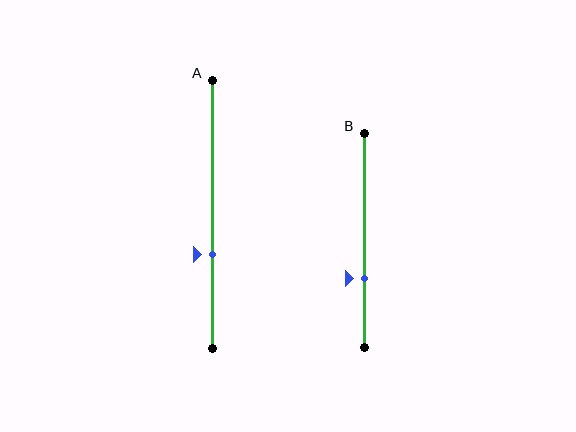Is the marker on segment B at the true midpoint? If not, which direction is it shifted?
No, the marker on segment B is shifted downward by about 18% of the segment length.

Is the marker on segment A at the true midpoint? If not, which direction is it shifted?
No, the marker on segment A is shifted downward by about 15% of the segment length.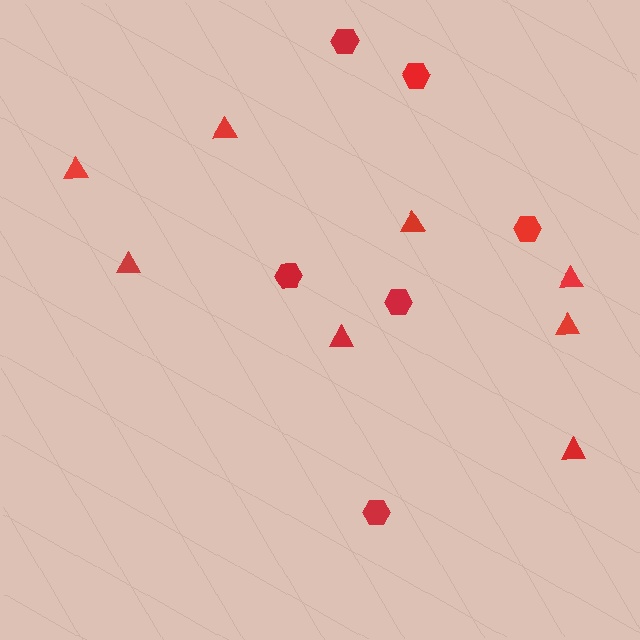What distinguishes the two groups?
There are 2 groups: one group of triangles (8) and one group of hexagons (6).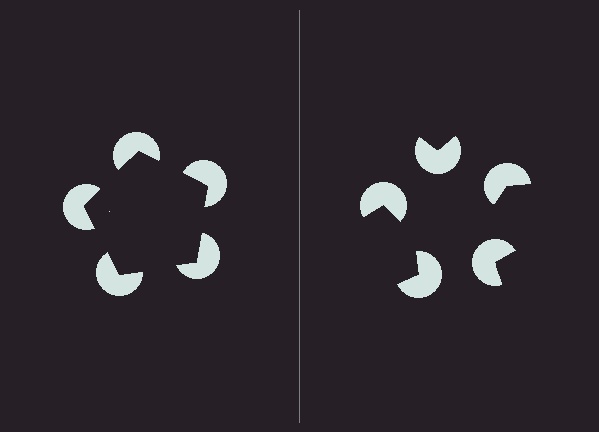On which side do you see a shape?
An illusory pentagon appears on the left side. On the right side the wedge cuts are rotated, so no coherent shape forms.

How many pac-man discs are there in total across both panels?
10 — 5 on each side.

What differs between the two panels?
The pac-man discs are positioned identically on both sides; only the wedge orientations differ. On the left they align to a pentagon; on the right they are misaligned.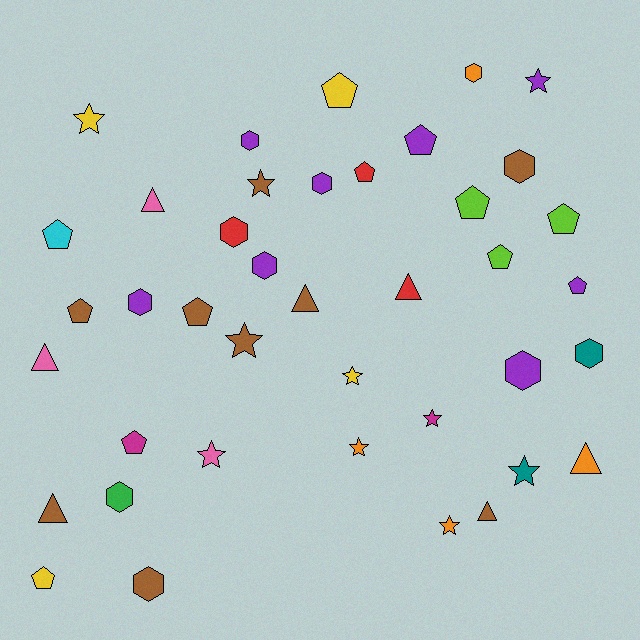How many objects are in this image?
There are 40 objects.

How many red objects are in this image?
There are 3 red objects.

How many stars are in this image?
There are 10 stars.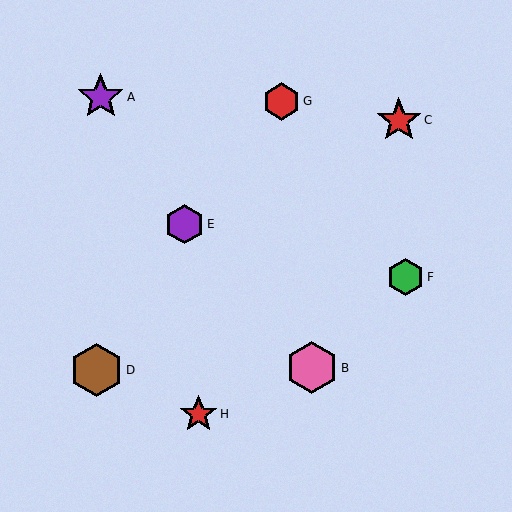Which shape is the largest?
The brown hexagon (labeled D) is the largest.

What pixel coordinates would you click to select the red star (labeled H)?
Click at (198, 414) to select the red star H.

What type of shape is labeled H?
Shape H is a red star.